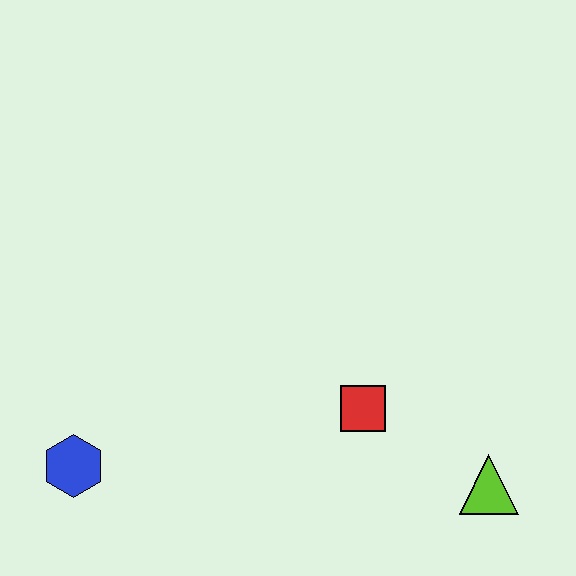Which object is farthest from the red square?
The blue hexagon is farthest from the red square.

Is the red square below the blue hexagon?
No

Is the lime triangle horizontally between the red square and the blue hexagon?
No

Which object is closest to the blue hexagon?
The red square is closest to the blue hexagon.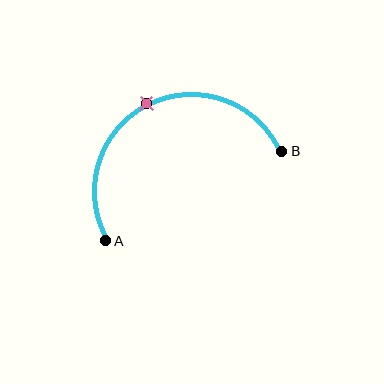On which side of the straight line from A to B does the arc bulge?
The arc bulges above the straight line connecting A and B.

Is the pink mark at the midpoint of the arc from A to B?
Yes. The pink mark lies on the arc at equal arc-length from both A and B — it is the arc midpoint.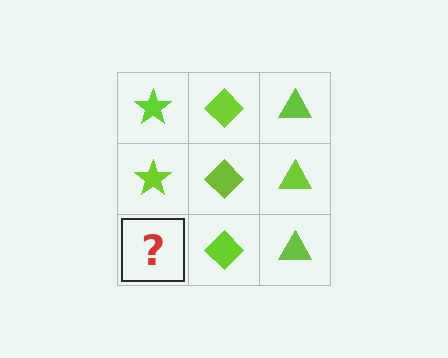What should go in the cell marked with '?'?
The missing cell should contain a lime star.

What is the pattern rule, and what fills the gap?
The rule is that each column has a consistent shape. The gap should be filled with a lime star.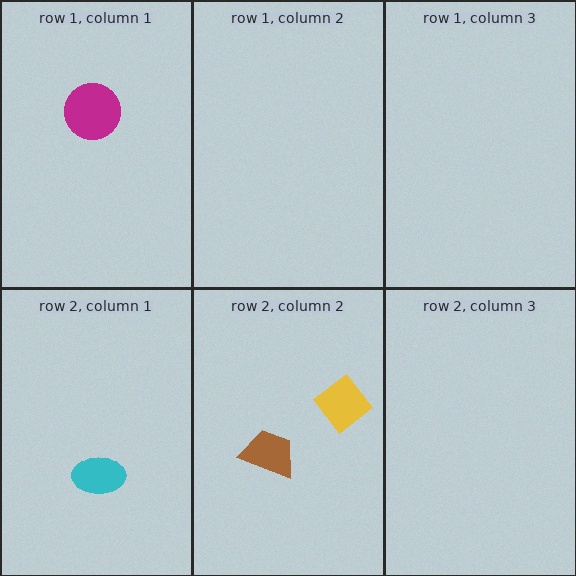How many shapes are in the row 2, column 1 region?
1.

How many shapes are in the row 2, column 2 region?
2.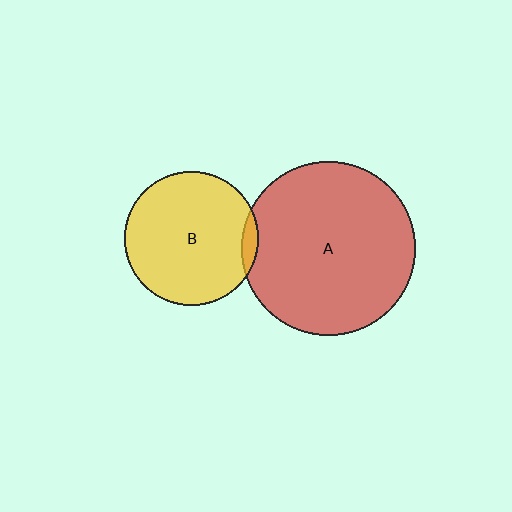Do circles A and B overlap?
Yes.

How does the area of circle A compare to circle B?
Approximately 1.7 times.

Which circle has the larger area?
Circle A (red).